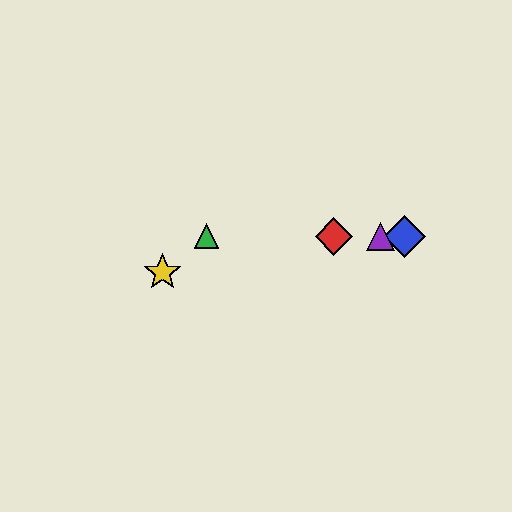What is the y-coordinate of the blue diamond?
The blue diamond is at y≈236.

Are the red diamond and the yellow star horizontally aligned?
No, the red diamond is at y≈236 and the yellow star is at y≈273.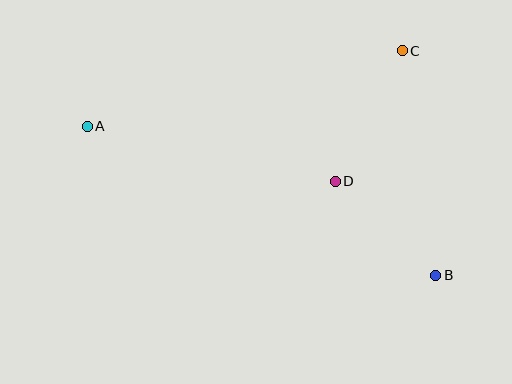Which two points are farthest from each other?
Points A and B are farthest from each other.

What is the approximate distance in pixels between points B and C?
The distance between B and C is approximately 227 pixels.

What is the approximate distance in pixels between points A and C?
The distance between A and C is approximately 324 pixels.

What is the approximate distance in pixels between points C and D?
The distance between C and D is approximately 147 pixels.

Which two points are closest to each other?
Points B and D are closest to each other.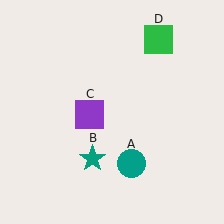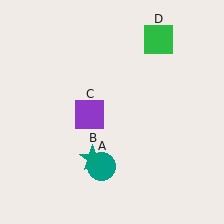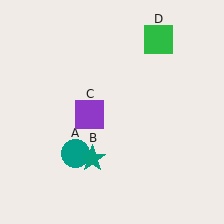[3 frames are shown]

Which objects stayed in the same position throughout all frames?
Teal star (object B) and purple square (object C) and green square (object D) remained stationary.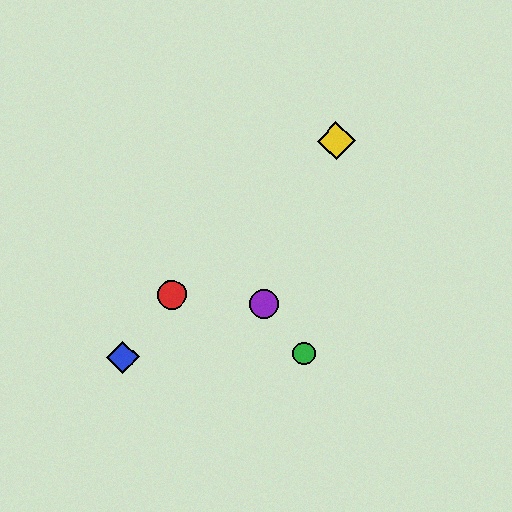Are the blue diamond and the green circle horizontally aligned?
Yes, both are at y≈357.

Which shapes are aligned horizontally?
The blue diamond, the green circle are aligned horizontally.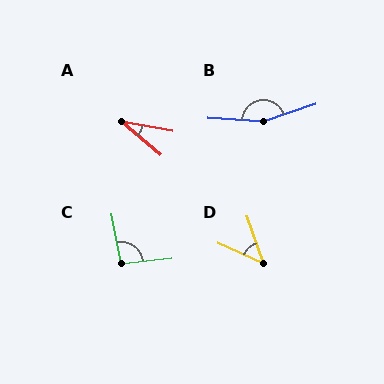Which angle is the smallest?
A, at approximately 30 degrees.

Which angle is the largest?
B, at approximately 158 degrees.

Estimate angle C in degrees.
Approximately 95 degrees.